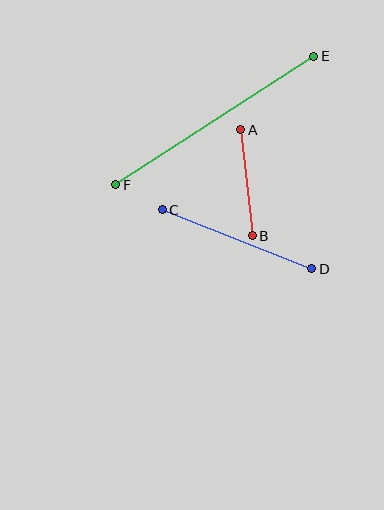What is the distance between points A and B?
The distance is approximately 106 pixels.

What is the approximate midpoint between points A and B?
The midpoint is at approximately (247, 183) pixels.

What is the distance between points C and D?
The distance is approximately 160 pixels.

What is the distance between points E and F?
The distance is approximately 236 pixels.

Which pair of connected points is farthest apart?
Points E and F are farthest apart.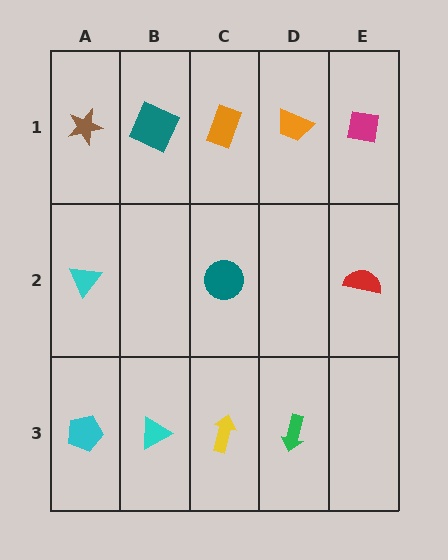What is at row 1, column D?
An orange trapezoid.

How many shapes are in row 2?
3 shapes.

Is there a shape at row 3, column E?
No, that cell is empty.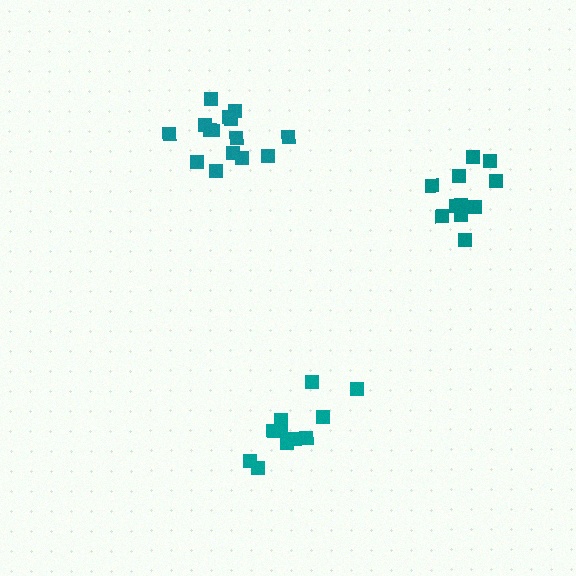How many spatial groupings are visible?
There are 3 spatial groupings.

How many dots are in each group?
Group 1: 15 dots, Group 2: 11 dots, Group 3: 11 dots (37 total).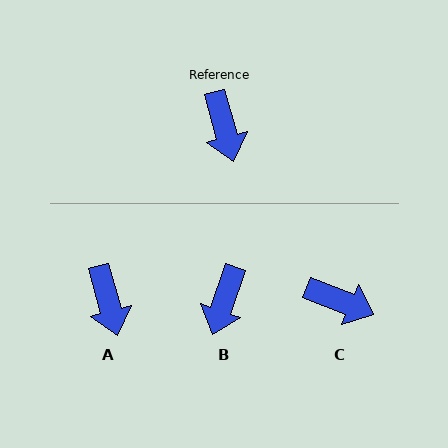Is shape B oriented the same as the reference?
No, it is off by about 34 degrees.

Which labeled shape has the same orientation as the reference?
A.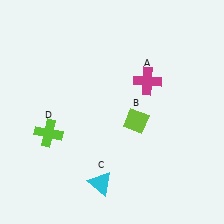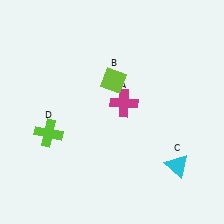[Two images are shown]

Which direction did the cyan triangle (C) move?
The cyan triangle (C) moved right.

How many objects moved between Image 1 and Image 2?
3 objects moved between the two images.